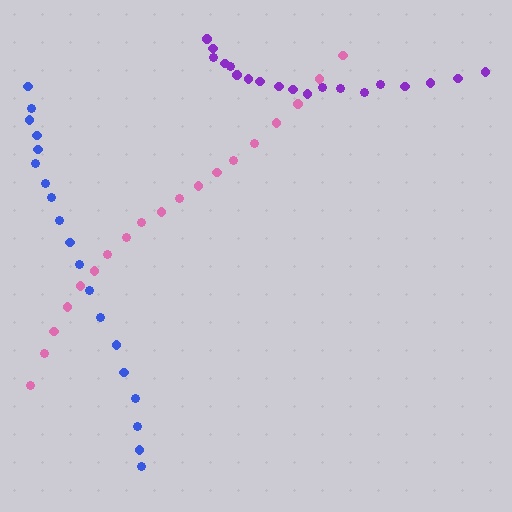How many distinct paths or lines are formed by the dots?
There are 3 distinct paths.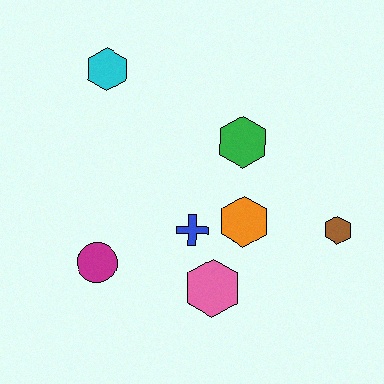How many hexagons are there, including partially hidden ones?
There are 5 hexagons.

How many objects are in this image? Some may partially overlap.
There are 7 objects.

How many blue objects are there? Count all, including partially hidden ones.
There is 1 blue object.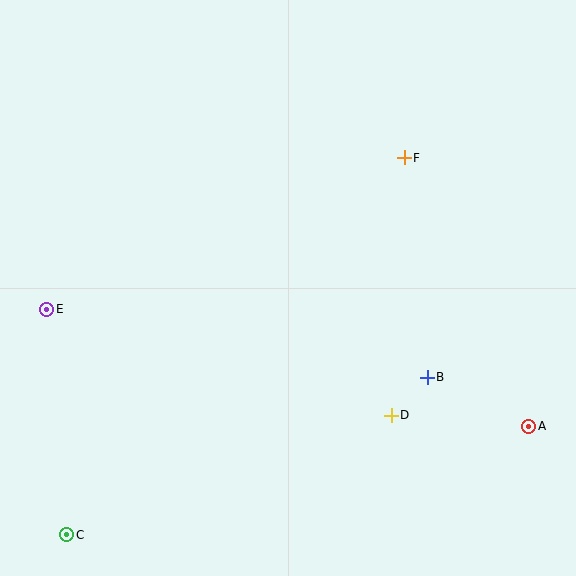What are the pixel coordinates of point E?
Point E is at (47, 309).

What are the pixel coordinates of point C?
Point C is at (67, 535).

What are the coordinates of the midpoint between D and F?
The midpoint between D and F is at (398, 286).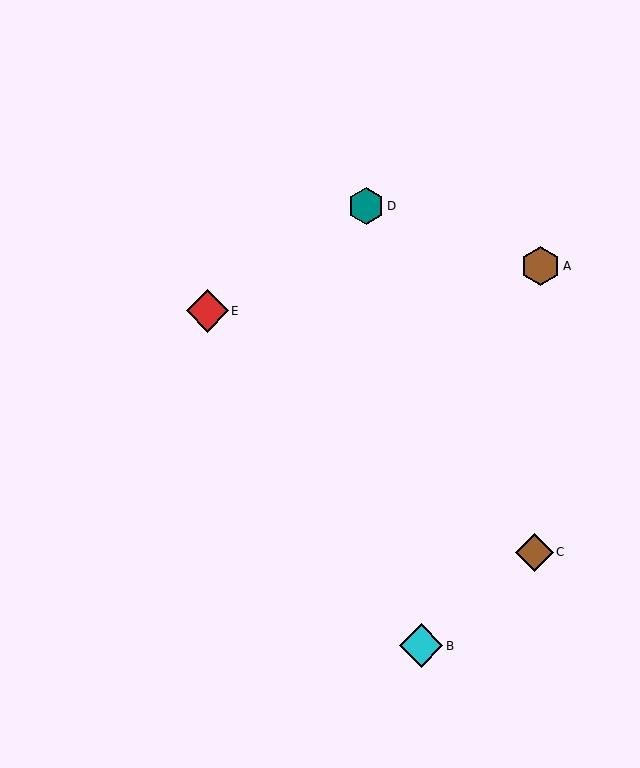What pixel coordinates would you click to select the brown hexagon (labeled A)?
Click at (540, 266) to select the brown hexagon A.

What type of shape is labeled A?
Shape A is a brown hexagon.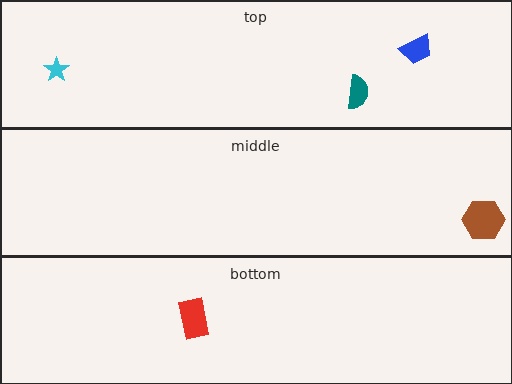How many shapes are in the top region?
3.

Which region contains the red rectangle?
The bottom region.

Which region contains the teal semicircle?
The top region.